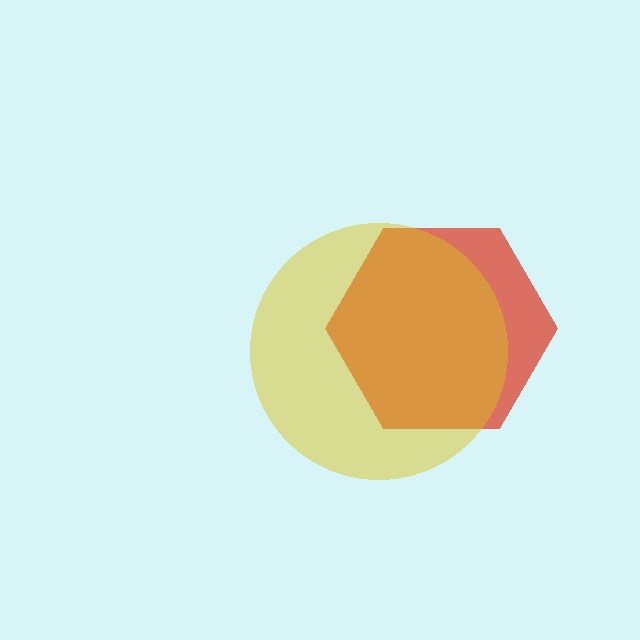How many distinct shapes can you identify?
There are 2 distinct shapes: a red hexagon, a yellow circle.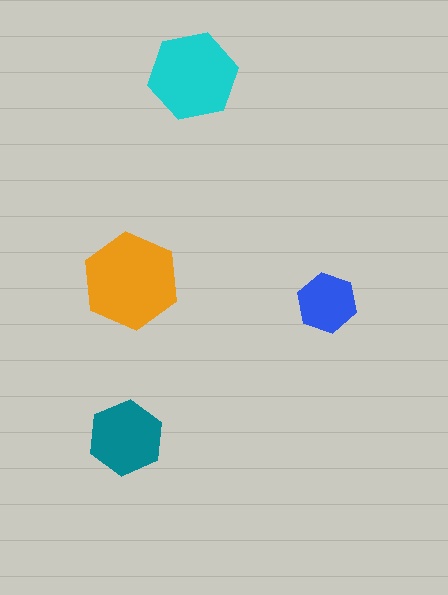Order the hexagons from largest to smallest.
the orange one, the cyan one, the teal one, the blue one.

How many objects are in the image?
There are 4 objects in the image.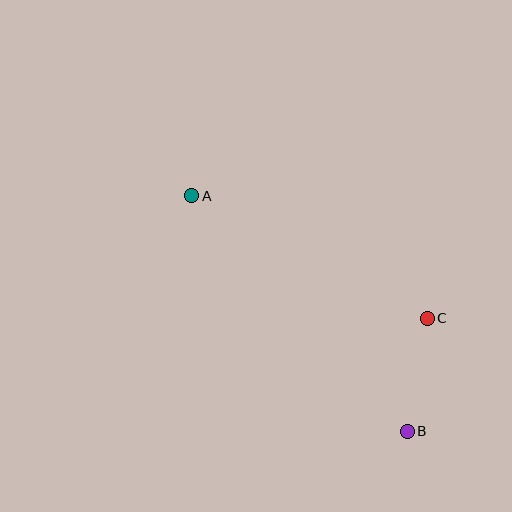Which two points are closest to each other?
Points B and C are closest to each other.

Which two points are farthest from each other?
Points A and B are farthest from each other.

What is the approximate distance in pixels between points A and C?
The distance between A and C is approximately 266 pixels.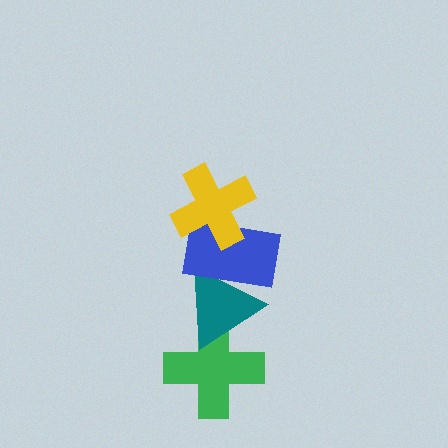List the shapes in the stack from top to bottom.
From top to bottom: the yellow cross, the blue rectangle, the teal triangle, the green cross.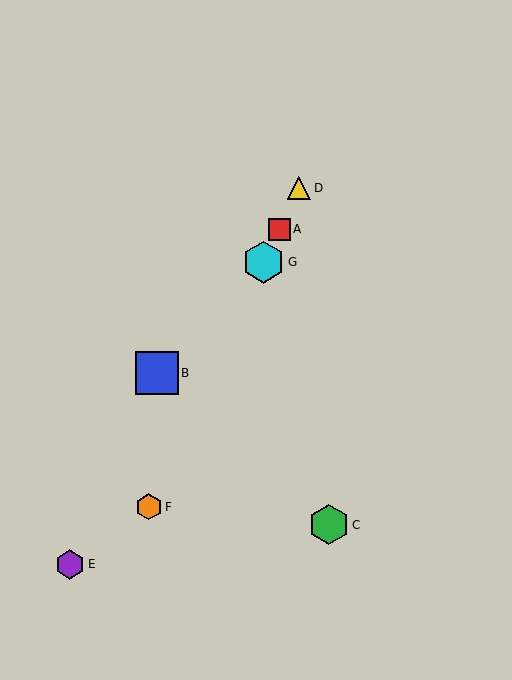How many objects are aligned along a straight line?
4 objects (A, D, F, G) are aligned along a straight line.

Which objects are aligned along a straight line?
Objects A, D, F, G are aligned along a straight line.